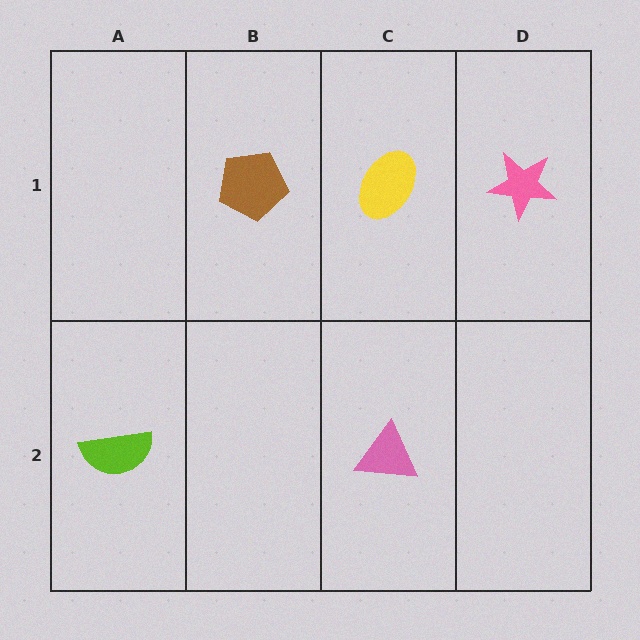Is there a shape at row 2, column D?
No, that cell is empty.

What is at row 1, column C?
A yellow ellipse.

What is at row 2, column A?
A lime semicircle.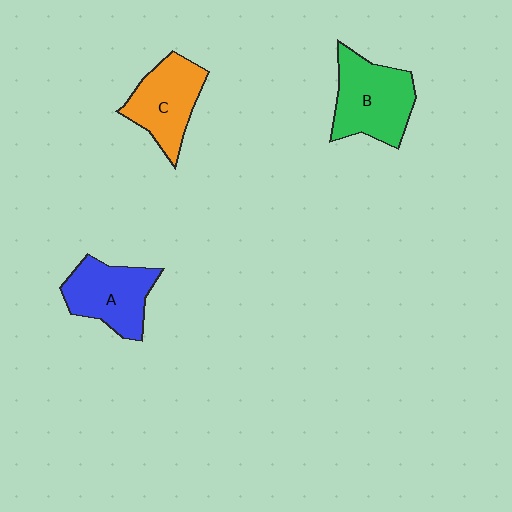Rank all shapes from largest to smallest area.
From largest to smallest: B (green), A (blue), C (orange).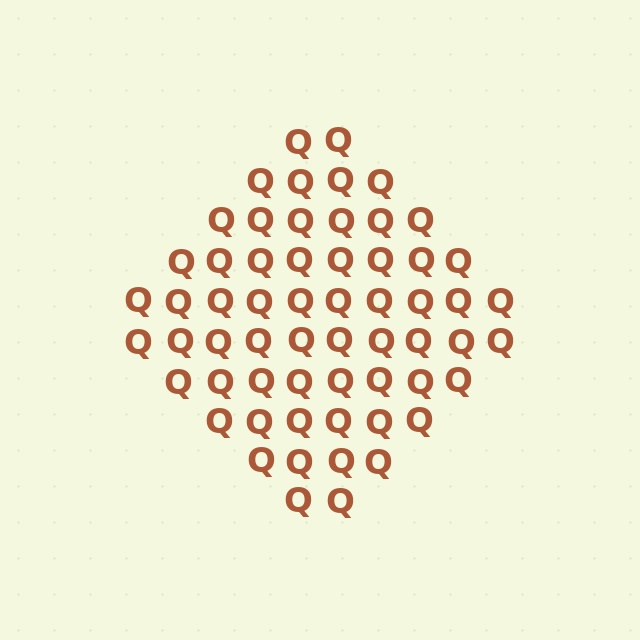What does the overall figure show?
The overall figure shows a diamond.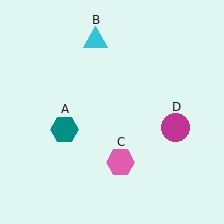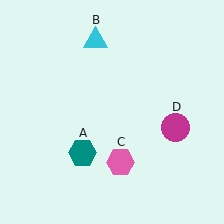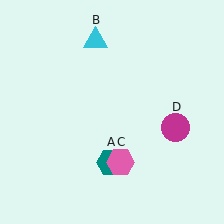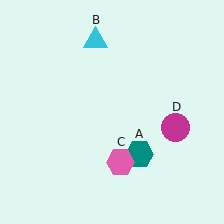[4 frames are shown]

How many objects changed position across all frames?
1 object changed position: teal hexagon (object A).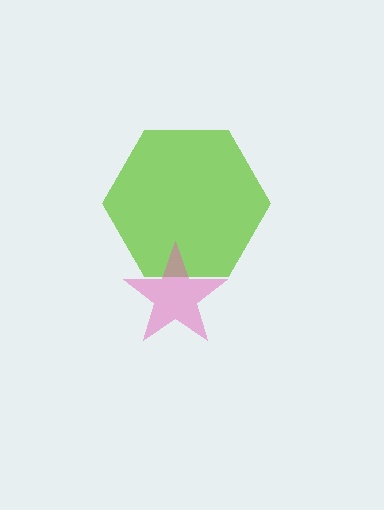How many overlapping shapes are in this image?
There are 2 overlapping shapes in the image.